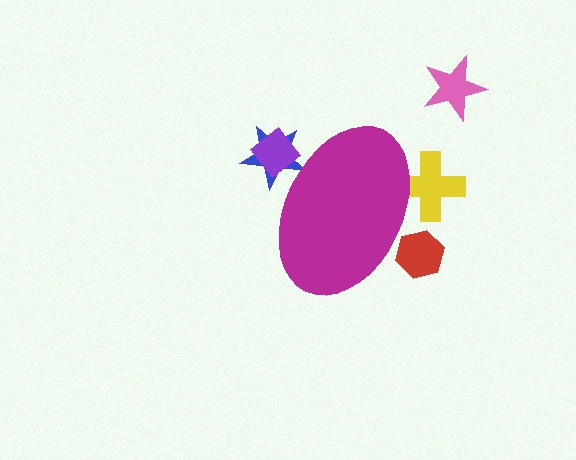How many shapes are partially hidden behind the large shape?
4 shapes are partially hidden.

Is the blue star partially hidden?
Yes, the blue star is partially hidden behind the magenta ellipse.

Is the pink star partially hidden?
No, the pink star is fully visible.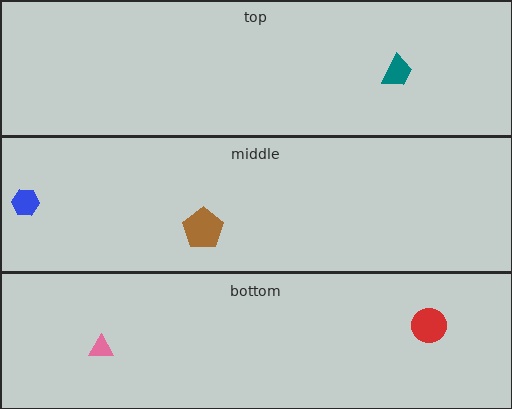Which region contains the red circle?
The bottom region.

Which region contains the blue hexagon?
The middle region.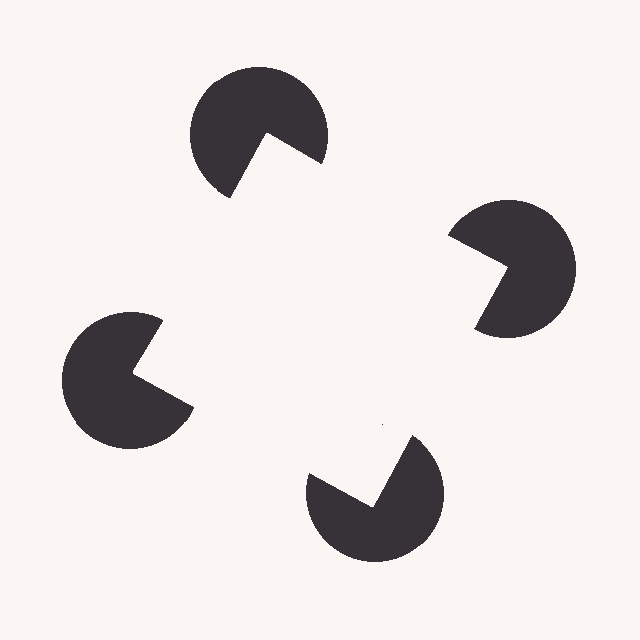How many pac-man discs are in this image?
There are 4 — one at each vertex of the illusory square.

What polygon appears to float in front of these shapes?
An illusory square — its edges are inferred from the aligned wedge cuts in the pac-man discs, not physically drawn.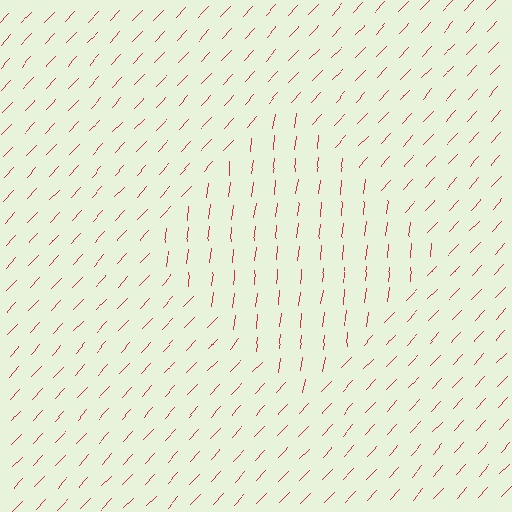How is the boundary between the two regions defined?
The boundary is defined purely by a change in line orientation (approximately 36 degrees difference). All lines are the same color and thickness.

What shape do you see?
I see a diamond.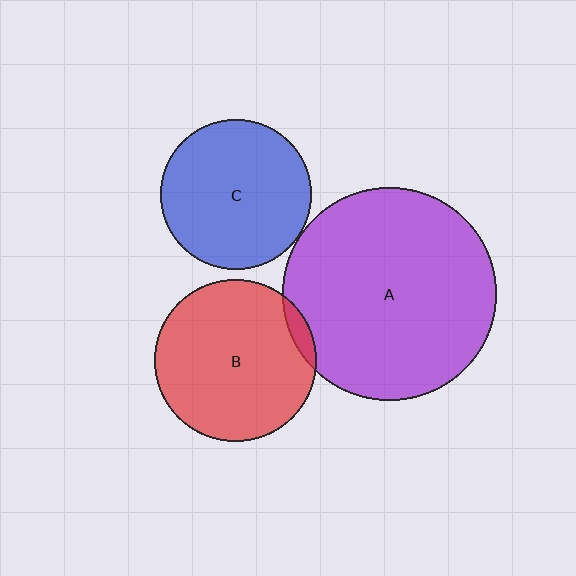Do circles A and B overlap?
Yes.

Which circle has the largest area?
Circle A (purple).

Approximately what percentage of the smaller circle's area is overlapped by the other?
Approximately 5%.